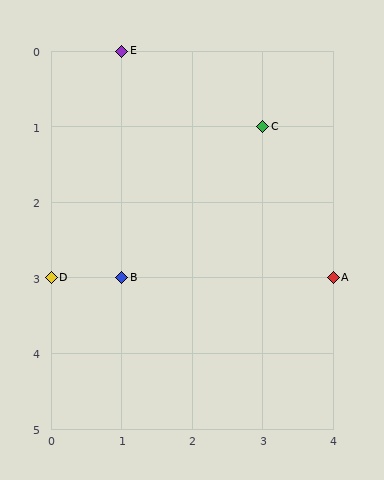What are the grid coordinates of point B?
Point B is at grid coordinates (1, 3).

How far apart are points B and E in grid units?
Points B and E are 3 rows apart.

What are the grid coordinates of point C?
Point C is at grid coordinates (3, 1).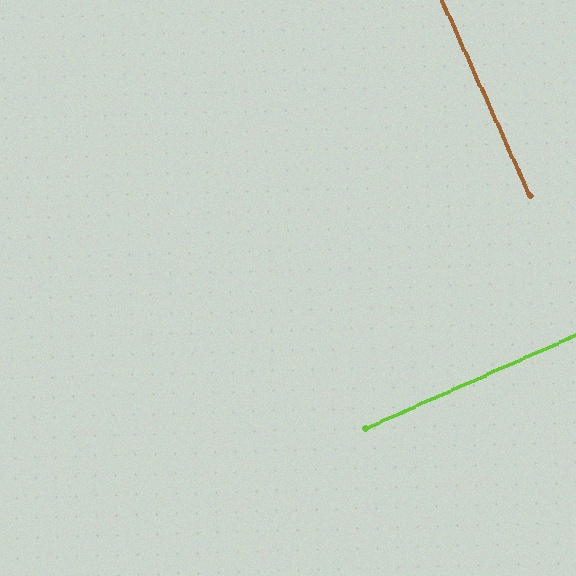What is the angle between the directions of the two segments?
Approximately 90 degrees.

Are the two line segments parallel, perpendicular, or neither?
Perpendicular — they meet at approximately 90°.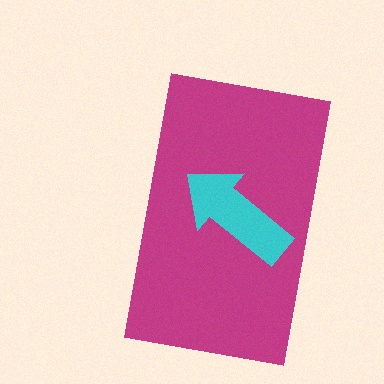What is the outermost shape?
The magenta rectangle.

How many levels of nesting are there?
2.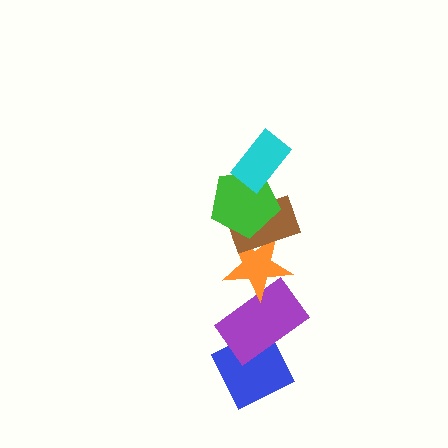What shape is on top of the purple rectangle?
The orange star is on top of the purple rectangle.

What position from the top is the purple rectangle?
The purple rectangle is 5th from the top.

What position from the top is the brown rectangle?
The brown rectangle is 3rd from the top.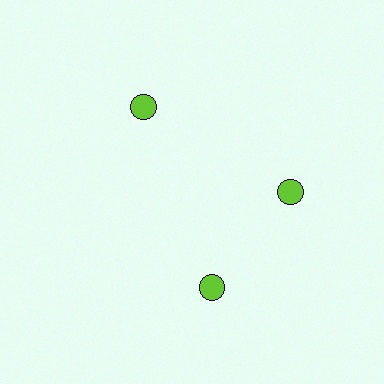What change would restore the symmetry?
The symmetry would be restored by rotating it back into even spacing with its neighbors so that all 3 circles sit at equal angles and equal distance from the center.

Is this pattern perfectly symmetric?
No. The 3 lime circles are arranged in a ring, but one element near the 7 o'clock position is rotated out of alignment along the ring, breaking the 3-fold rotational symmetry.